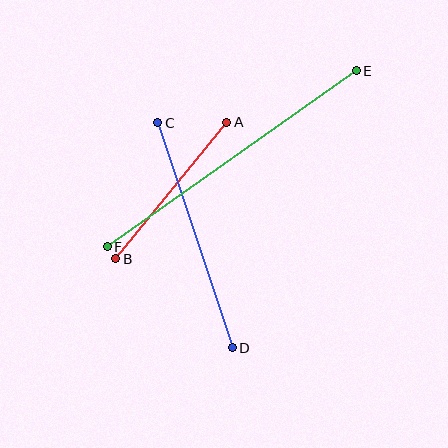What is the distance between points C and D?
The distance is approximately 237 pixels.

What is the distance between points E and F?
The distance is approximately 305 pixels.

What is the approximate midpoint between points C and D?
The midpoint is at approximately (195, 235) pixels.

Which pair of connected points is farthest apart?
Points E and F are farthest apart.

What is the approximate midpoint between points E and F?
The midpoint is at approximately (232, 159) pixels.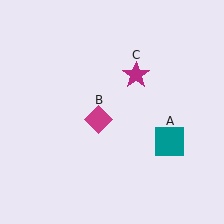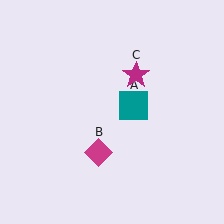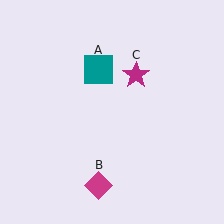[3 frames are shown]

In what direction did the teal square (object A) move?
The teal square (object A) moved up and to the left.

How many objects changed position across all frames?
2 objects changed position: teal square (object A), magenta diamond (object B).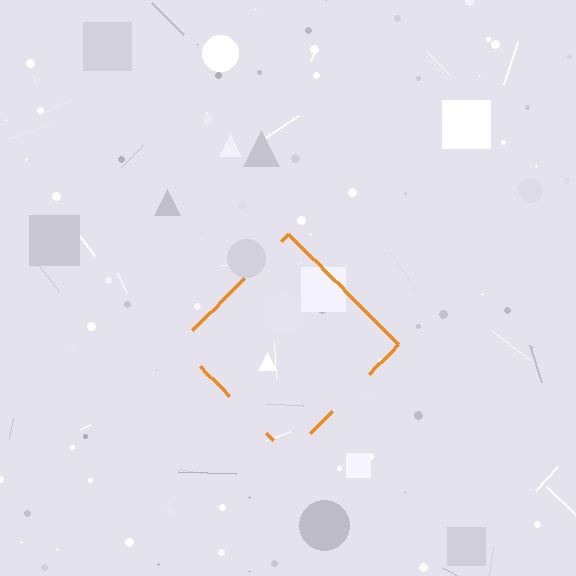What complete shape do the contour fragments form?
The contour fragments form a diamond.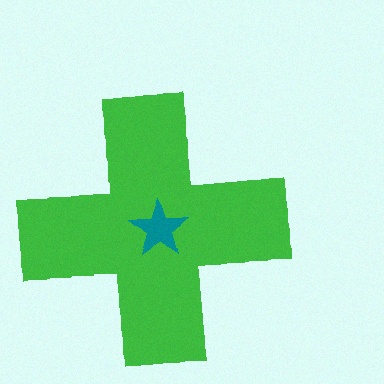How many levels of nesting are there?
2.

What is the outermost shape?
The green cross.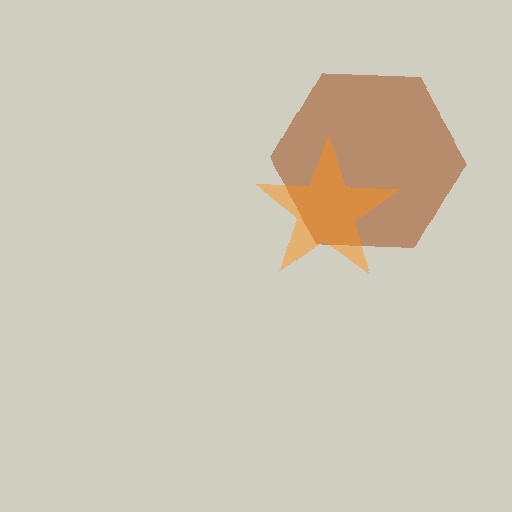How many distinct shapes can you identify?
There are 2 distinct shapes: a brown hexagon, an orange star.